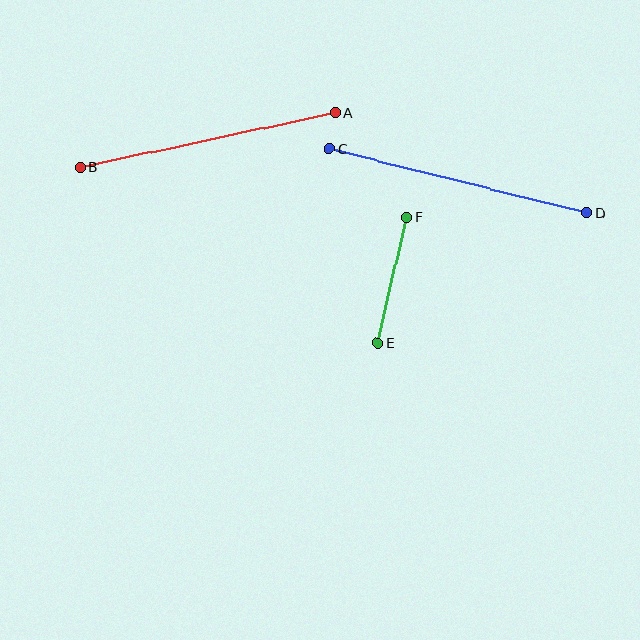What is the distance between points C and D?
The distance is approximately 265 pixels.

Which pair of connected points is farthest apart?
Points C and D are farthest apart.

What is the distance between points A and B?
The distance is approximately 260 pixels.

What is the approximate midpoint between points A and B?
The midpoint is at approximately (208, 140) pixels.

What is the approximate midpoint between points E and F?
The midpoint is at approximately (392, 280) pixels.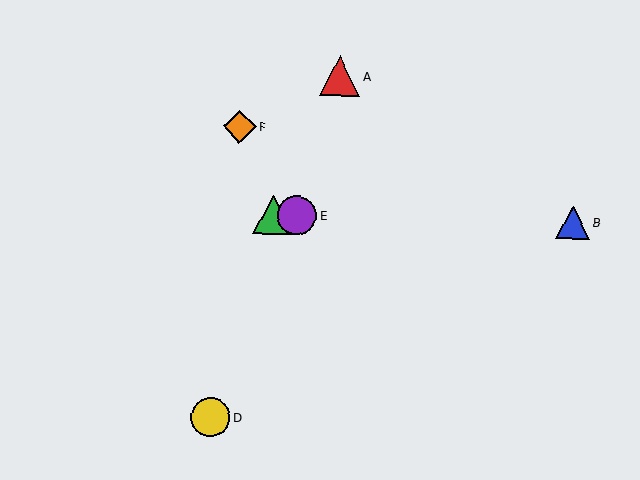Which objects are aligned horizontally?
Objects B, C, E are aligned horizontally.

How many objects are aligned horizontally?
3 objects (B, C, E) are aligned horizontally.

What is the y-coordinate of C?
Object C is at y≈215.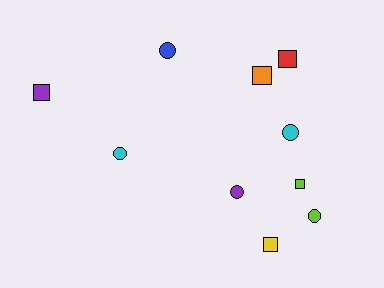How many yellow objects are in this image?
There is 1 yellow object.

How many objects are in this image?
There are 10 objects.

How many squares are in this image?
There are 5 squares.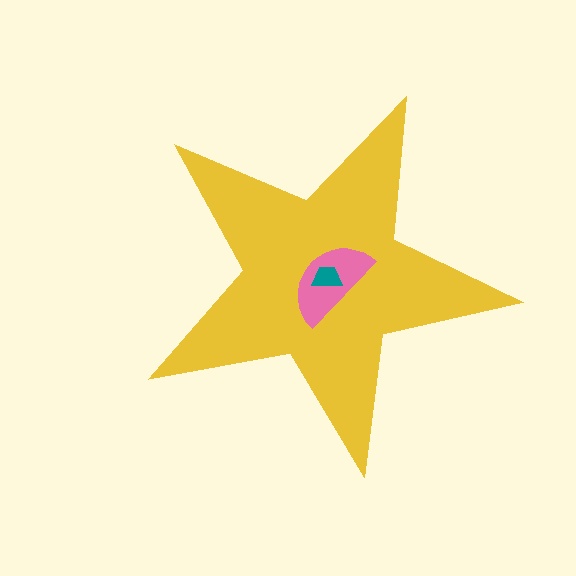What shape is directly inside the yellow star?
The pink semicircle.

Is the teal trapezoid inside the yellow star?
Yes.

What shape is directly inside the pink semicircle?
The teal trapezoid.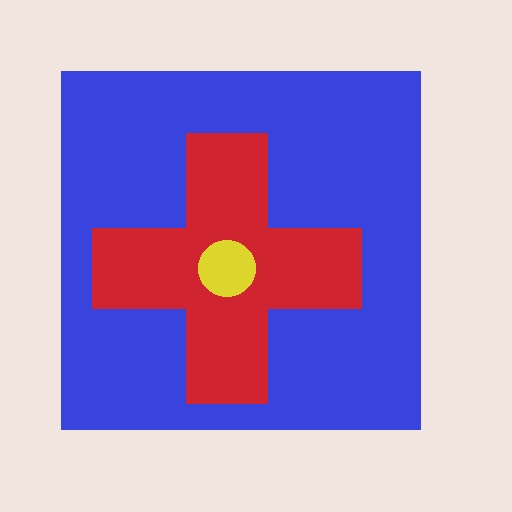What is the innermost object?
The yellow circle.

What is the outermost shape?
The blue square.